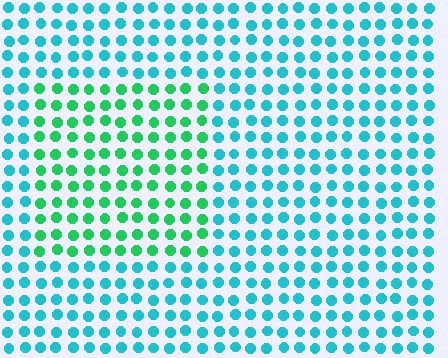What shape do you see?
I see a rectangle.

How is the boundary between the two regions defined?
The boundary is defined purely by a slight shift in hue (about 43 degrees). Spacing, size, and orientation are identical on both sides.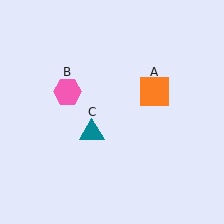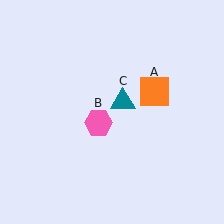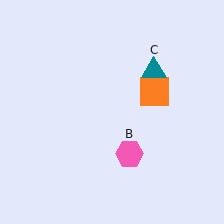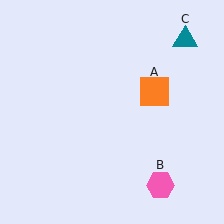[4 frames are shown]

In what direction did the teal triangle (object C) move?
The teal triangle (object C) moved up and to the right.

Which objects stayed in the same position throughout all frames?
Orange square (object A) remained stationary.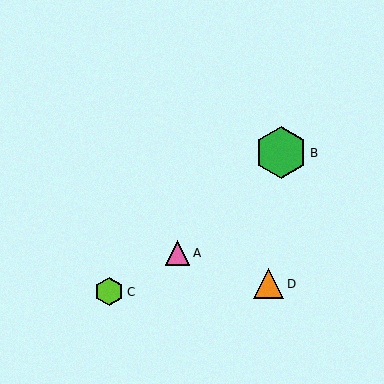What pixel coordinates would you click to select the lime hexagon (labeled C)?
Click at (109, 292) to select the lime hexagon C.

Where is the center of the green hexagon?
The center of the green hexagon is at (281, 153).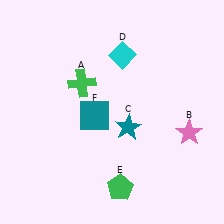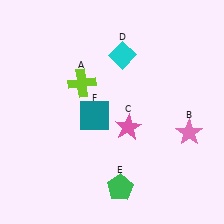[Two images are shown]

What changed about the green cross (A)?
In Image 1, A is green. In Image 2, it changed to lime.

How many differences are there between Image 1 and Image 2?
There are 2 differences between the two images.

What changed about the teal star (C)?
In Image 1, C is teal. In Image 2, it changed to pink.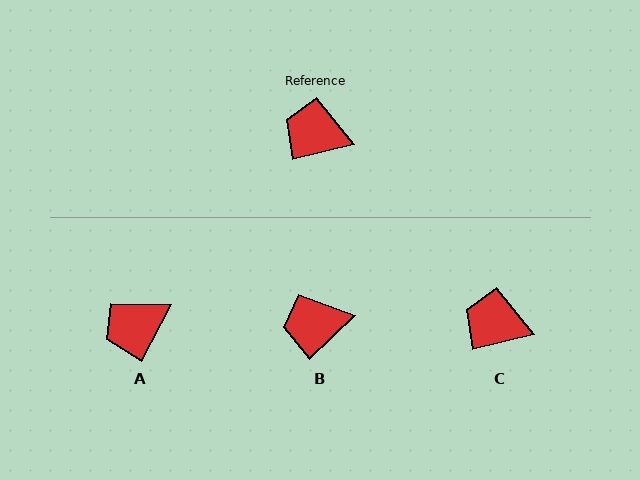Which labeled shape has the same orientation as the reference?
C.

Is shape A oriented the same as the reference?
No, it is off by about 49 degrees.